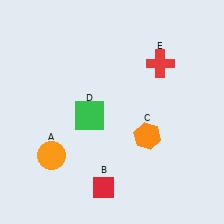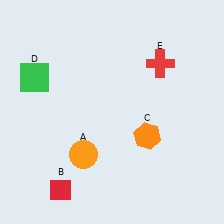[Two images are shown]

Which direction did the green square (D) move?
The green square (D) moved left.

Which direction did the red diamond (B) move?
The red diamond (B) moved left.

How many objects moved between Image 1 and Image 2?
3 objects moved between the two images.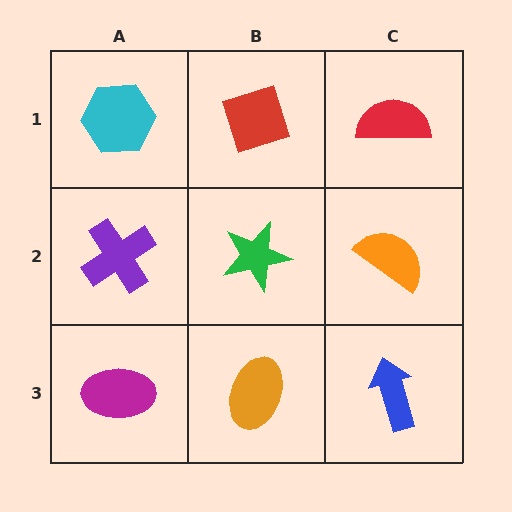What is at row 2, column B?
A green star.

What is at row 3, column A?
A magenta ellipse.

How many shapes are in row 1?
3 shapes.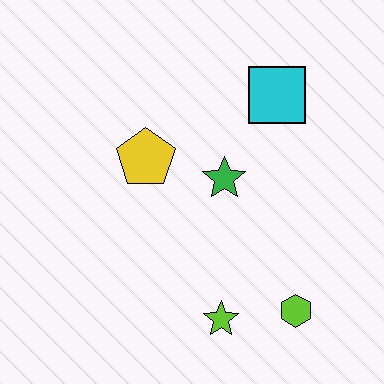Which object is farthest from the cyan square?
The lime star is farthest from the cyan square.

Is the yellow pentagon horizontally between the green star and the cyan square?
No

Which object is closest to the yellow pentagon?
The green star is closest to the yellow pentagon.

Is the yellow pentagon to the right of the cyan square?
No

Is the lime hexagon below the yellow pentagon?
Yes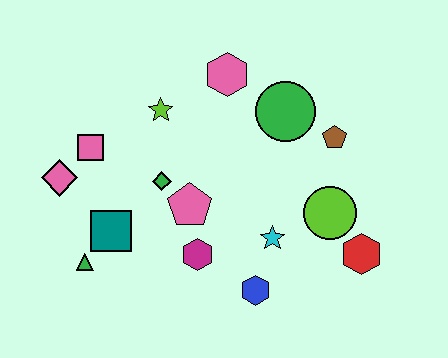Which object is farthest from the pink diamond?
The red hexagon is farthest from the pink diamond.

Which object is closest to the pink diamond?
The pink square is closest to the pink diamond.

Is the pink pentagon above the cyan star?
Yes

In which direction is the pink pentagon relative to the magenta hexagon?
The pink pentagon is above the magenta hexagon.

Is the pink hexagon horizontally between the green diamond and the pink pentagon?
No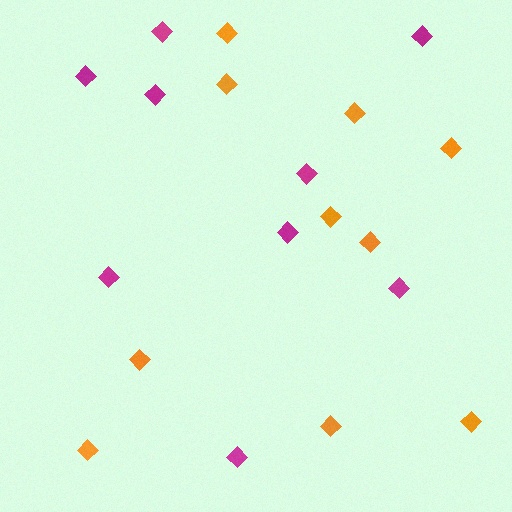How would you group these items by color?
There are 2 groups: one group of orange diamonds (10) and one group of magenta diamonds (9).